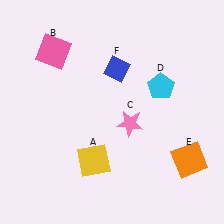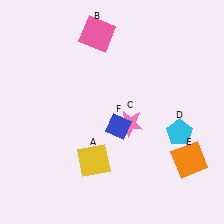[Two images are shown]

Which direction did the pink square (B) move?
The pink square (B) moved right.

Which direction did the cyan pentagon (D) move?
The cyan pentagon (D) moved down.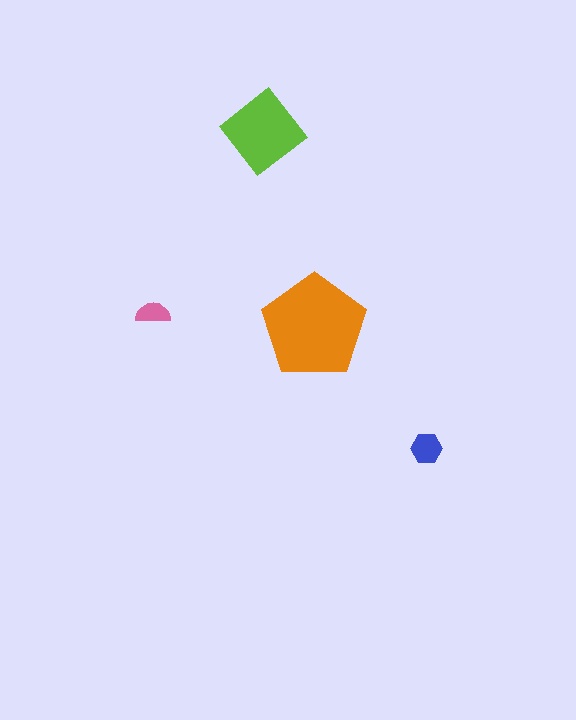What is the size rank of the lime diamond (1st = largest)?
2nd.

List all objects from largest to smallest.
The orange pentagon, the lime diamond, the blue hexagon, the pink semicircle.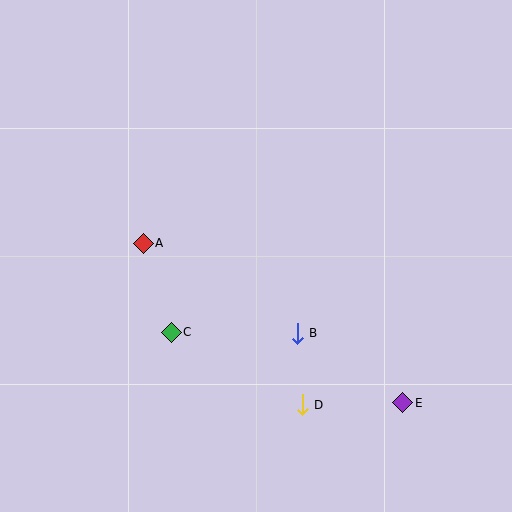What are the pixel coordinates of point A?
Point A is at (143, 243).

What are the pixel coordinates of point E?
Point E is at (403, 403).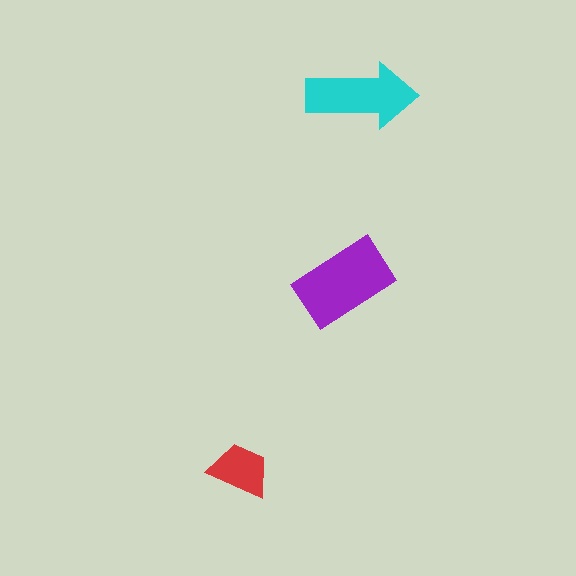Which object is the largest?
The purple rectangle.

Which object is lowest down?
The red trapezoid is bottommost.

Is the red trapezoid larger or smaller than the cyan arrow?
Smaller.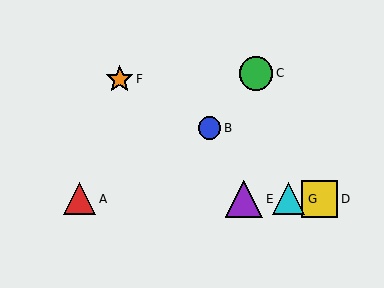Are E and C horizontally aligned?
No, E is at y≈199 and C is at y≈73.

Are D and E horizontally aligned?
Yes, both are at y≈199.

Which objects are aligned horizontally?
Objects A, D, E, G are aligned horizontally.